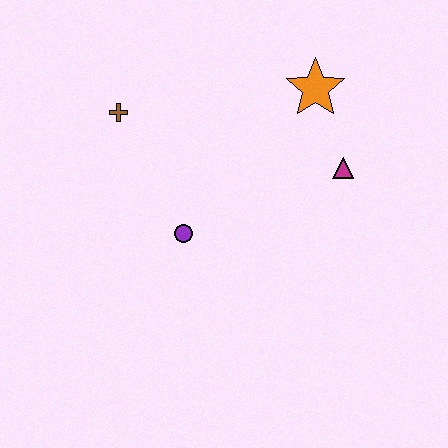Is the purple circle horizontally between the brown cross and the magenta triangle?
Yes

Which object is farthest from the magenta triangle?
The brown cross is farthest from the magenta triangle.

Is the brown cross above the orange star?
No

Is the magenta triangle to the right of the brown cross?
Yes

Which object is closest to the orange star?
The magenta triangle is closest to the orange star.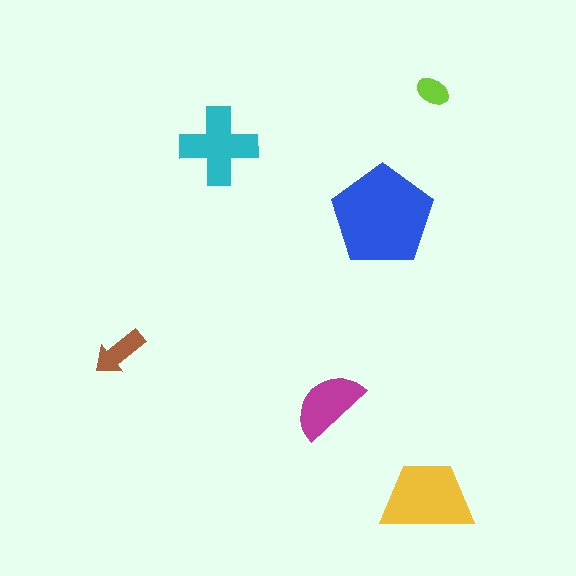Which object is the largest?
The blue pentagon.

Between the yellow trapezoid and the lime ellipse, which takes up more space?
The yellow trapezoid.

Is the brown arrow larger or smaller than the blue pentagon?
Smaller.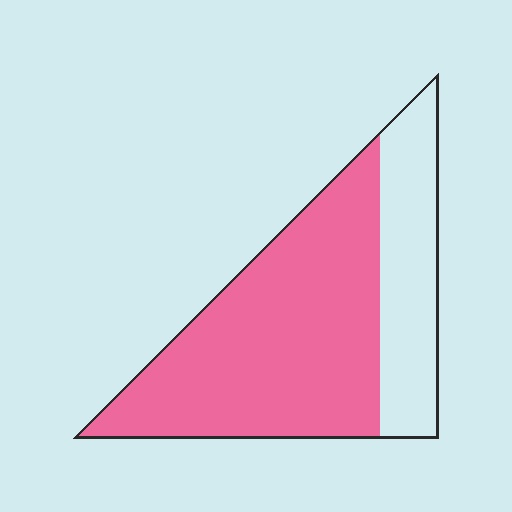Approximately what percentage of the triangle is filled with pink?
Approximately 70%.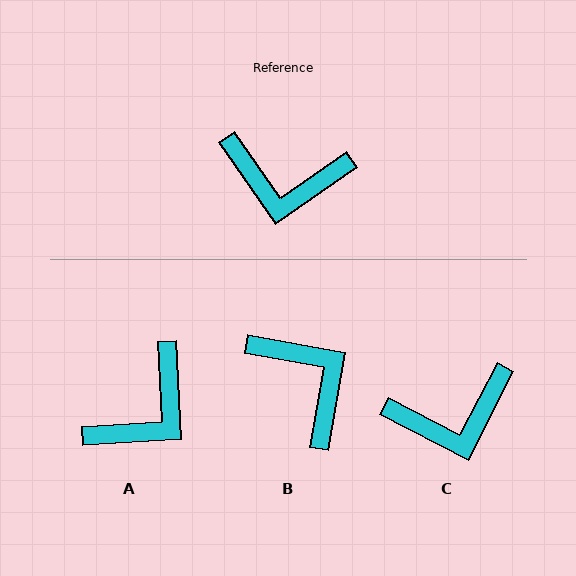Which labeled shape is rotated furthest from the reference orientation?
B, about 135 degrees away.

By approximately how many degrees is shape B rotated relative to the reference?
Approximately 135 degrees counter-clockwise.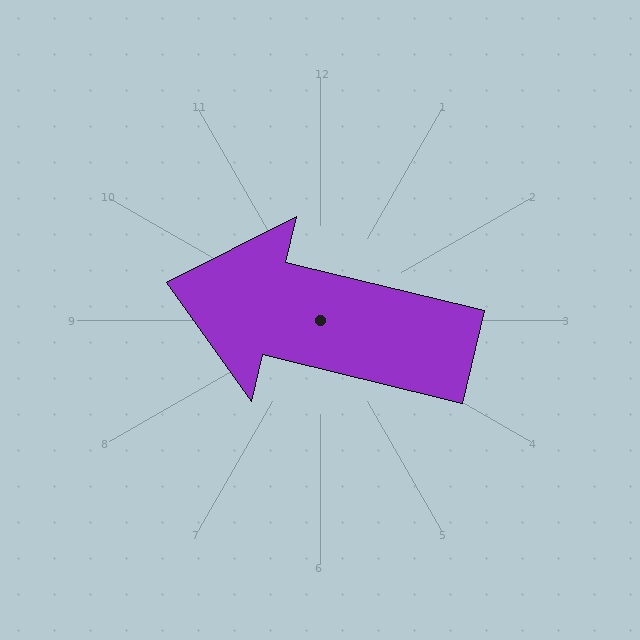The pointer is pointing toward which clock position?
Roughly 9 o'clock.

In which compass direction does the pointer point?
West.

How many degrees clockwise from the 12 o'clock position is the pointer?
Approximately 284 degrees.